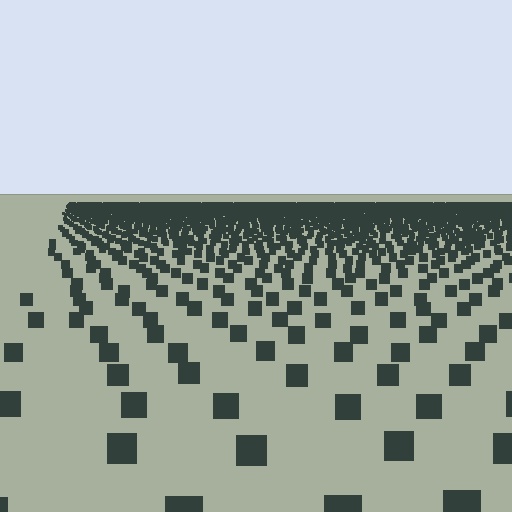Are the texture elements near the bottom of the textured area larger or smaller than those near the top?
Larger. Near the bottom, elements are closer to the viewer and appear at a bigger on-screen size.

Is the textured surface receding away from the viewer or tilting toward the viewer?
The surface is receding away from the viewer. Texture elements get smaller and denser toward the top.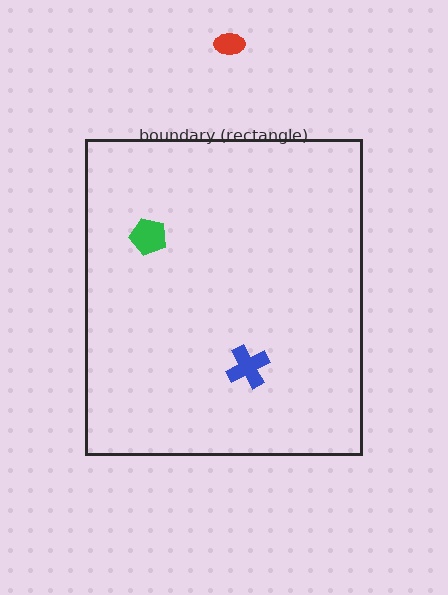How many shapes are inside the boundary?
2 inside, 1 outside.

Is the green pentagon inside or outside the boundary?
Inside.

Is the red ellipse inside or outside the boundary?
Outside.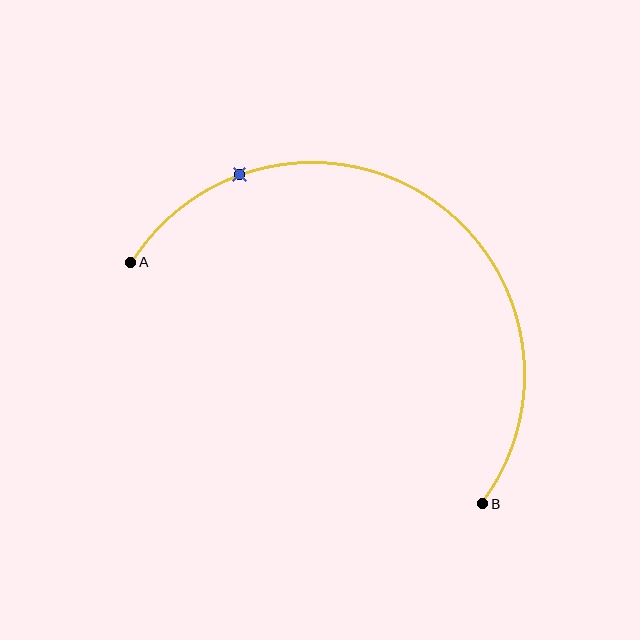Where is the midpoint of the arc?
The arc midpoint is the point on the curve farthest from the straight line joining A and B. It sits above and to the right of that line.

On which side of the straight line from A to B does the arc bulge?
The arc bulges above and to the right of the straight line connecting A and B.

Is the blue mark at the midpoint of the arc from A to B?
No. The blue mark lies on the arc but is closer to endpoint A. The arc midpoint would be at the point on the curve equidistant along the arc from both A and B.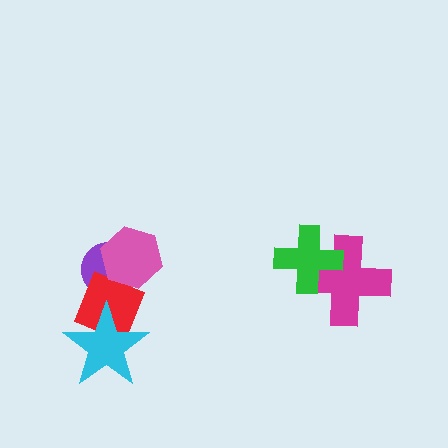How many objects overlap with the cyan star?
1 object overlaps with the cyan star.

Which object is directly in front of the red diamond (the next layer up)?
The pink hexagon is directly in front of the red diamond.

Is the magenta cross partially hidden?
Yes, it is partially covered by another shape.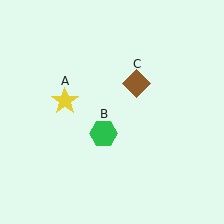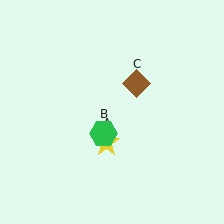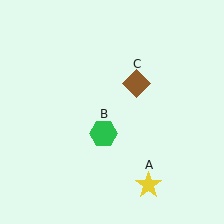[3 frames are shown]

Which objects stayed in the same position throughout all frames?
Green hexagon (object B) and brown diamond (object C) remained stationary.